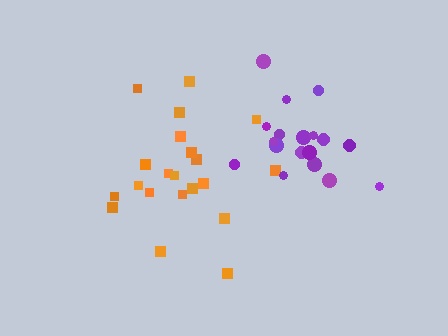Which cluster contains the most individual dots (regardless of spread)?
Orange (21).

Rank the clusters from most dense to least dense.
purple, orange.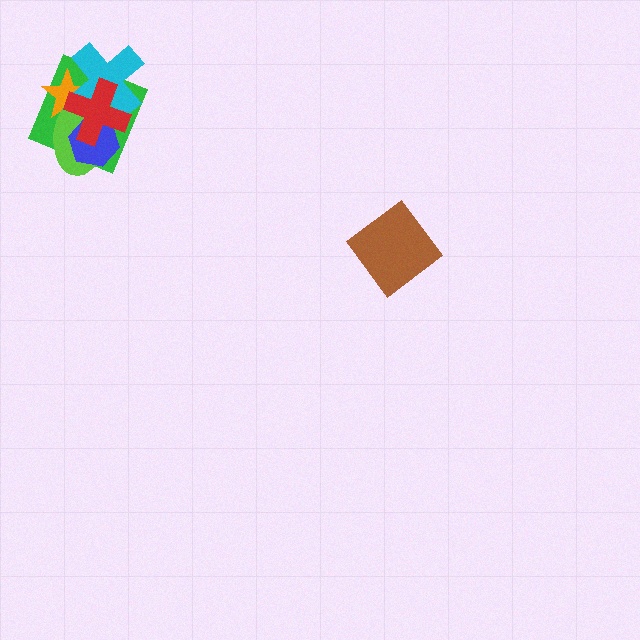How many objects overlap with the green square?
5 objects overlap with the green square.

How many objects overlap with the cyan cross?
4 objects overlap with the cyan cross.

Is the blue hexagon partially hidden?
Yes, it is partially covered by another shape.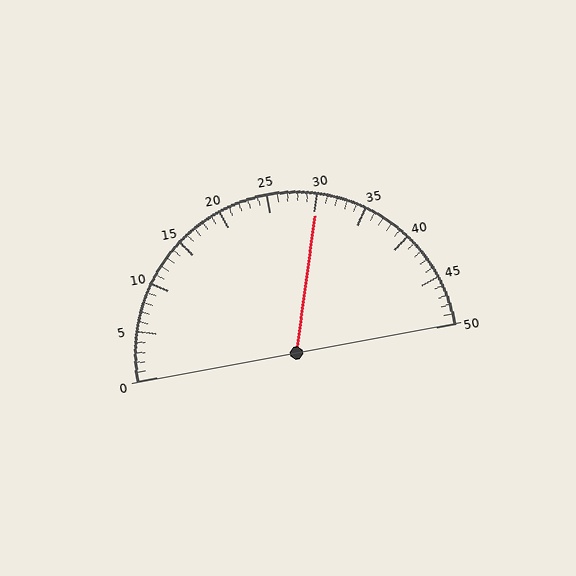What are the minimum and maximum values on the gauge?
The gauge ranges from 0 to 50.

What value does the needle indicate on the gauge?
The needle indicates approximately 30.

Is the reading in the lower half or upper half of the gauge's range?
The reading is in the upper half of the range (0 to 50).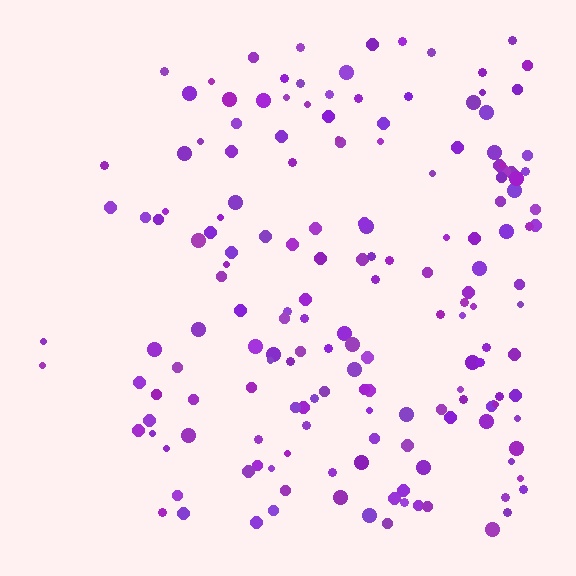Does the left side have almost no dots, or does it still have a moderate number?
Still a moderate number, just noticeably fewer than the right.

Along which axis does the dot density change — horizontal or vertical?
Horizontal.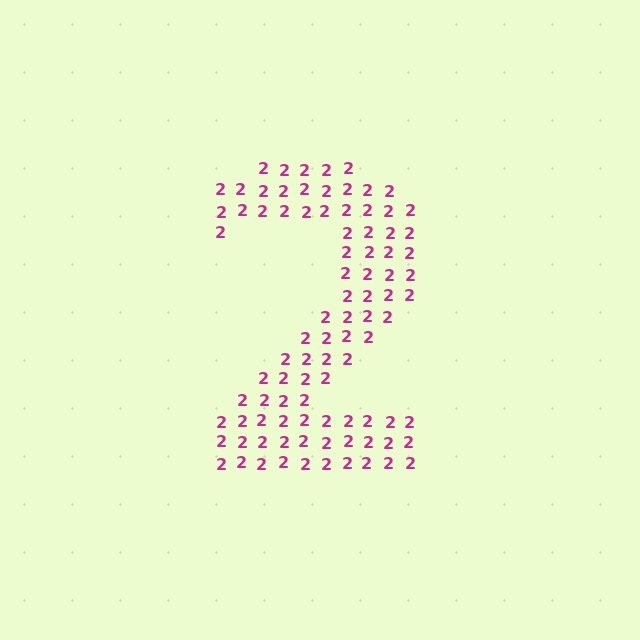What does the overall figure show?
The overall figure shows the digit 2.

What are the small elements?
The small elements are digit 2's.